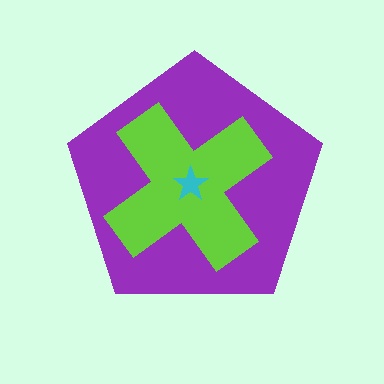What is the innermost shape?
The cyan star.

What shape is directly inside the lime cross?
The cyan star.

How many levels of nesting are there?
3.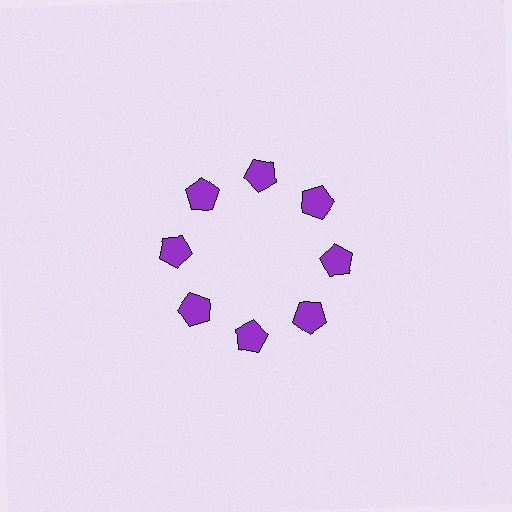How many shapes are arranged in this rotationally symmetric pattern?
There are 8 shapes, arranged in 8 groups of 1.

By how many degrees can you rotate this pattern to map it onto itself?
The pattern maps onto itself every 45 degrees of rotation.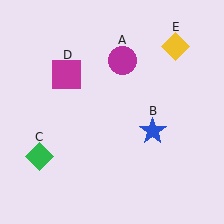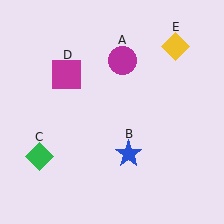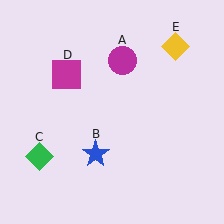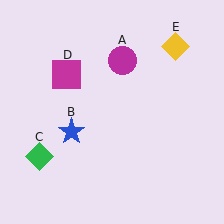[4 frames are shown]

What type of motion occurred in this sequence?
The blue star (object B) rotated clockwise around the center of the scene.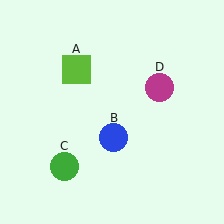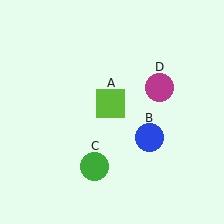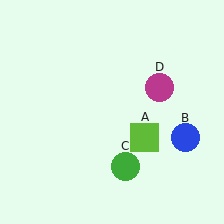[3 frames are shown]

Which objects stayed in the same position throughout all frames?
Magenta circle (object D) remained stationary.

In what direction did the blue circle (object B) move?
The blue circle (object B) moved right.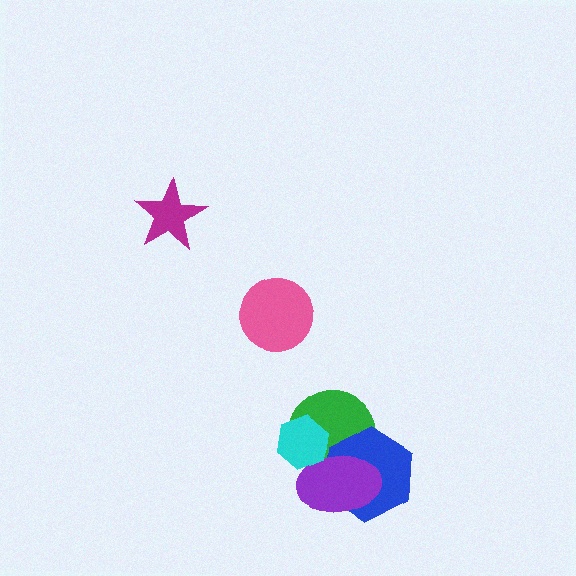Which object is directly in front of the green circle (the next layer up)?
The blue hexagon is directly in front of the green circle.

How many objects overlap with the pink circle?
0 objects overlap with the pink circle.